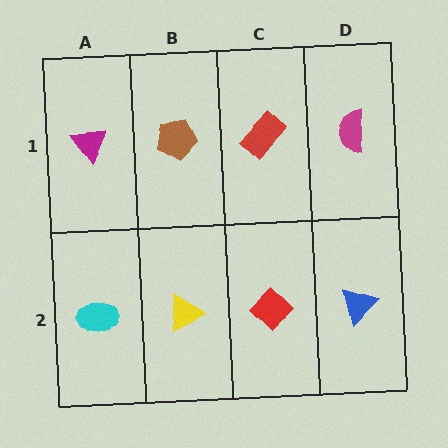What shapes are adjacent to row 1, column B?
A yellow triangle (row 2, column B), a magenta triangle (row 1, column A), a red rectangle (row 1, column C).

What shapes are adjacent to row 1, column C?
A red diamond (row 2, column C), a brown pentagon (row 1, column B), a magenta semicircle (row 1, column D).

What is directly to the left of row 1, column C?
A brown pentagon.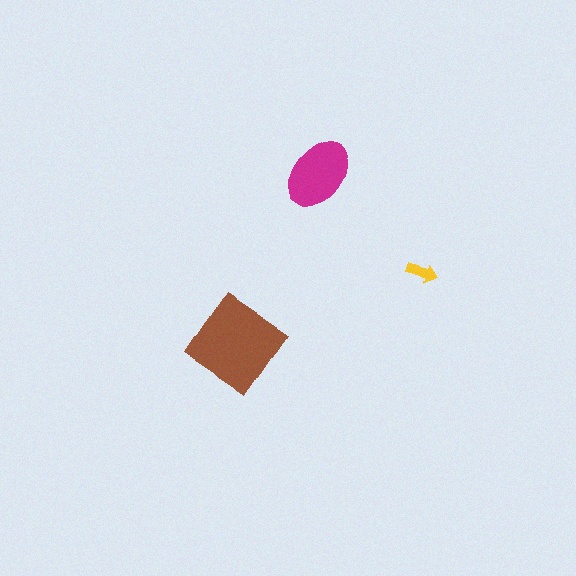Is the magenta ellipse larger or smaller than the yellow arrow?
Larger.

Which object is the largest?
The brown diamond.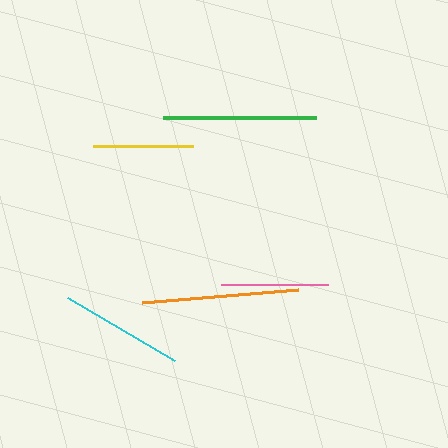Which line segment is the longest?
The orange line is the longest at approximately 157 pixels.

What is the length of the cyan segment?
The cyan segment is approximately 124 pixels long.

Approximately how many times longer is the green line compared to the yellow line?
The green line is approximately 1.5 times the length of the yellow line.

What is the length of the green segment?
The green segment is approximately 154 pixels long.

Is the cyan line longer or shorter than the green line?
The green line is longer than the cyan line.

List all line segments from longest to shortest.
From longest to shortest: orange, green, cyan, pink, yellow.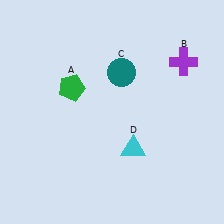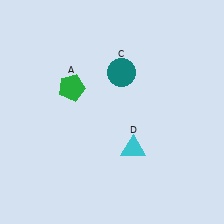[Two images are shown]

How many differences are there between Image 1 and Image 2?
There is 1 difference between the two images.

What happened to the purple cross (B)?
The purple cross (B) was removed in Image 2. It was in the top-right area of Image 1.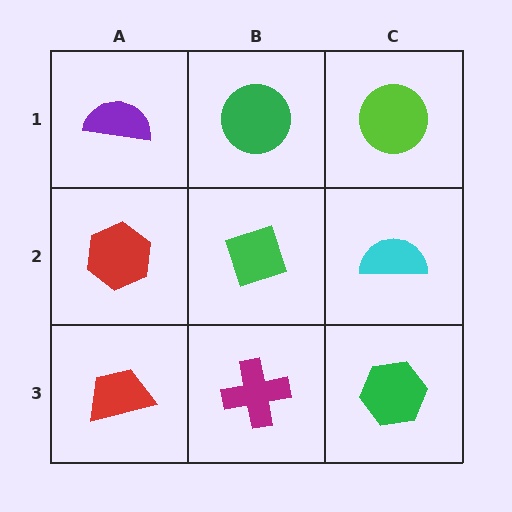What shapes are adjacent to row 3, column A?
A red hexagon (row 2, column A), a magenta cross (row 3, column B).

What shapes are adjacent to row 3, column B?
A green diamond (row 2, column B), a red trapezoid (row 3, column A), a green hexagon (row 3, column C).